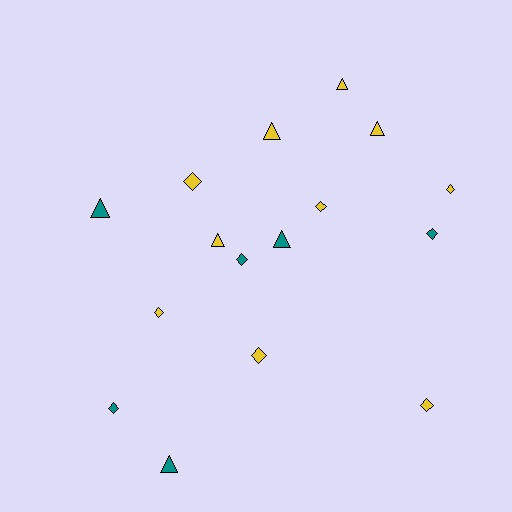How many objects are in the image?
There are 16 objects.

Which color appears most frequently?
Yellow, with 10 objects.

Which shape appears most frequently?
Diamond, with 9 objects.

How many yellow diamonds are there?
There are 6 yellow diamonds.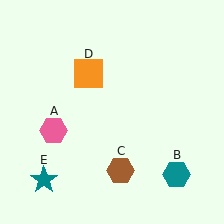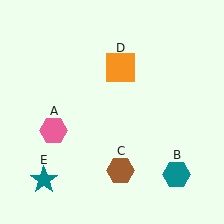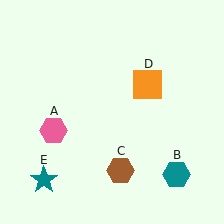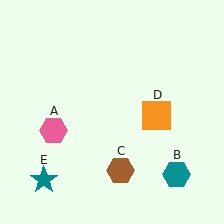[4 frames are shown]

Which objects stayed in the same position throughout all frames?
Pink hexagon (object A) and teal hexagon (object B) and brown hexagon (object C) and teal star (object E) remained stationary.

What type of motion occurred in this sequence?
The orange square (object D) rotated clockwise around the center of the scene.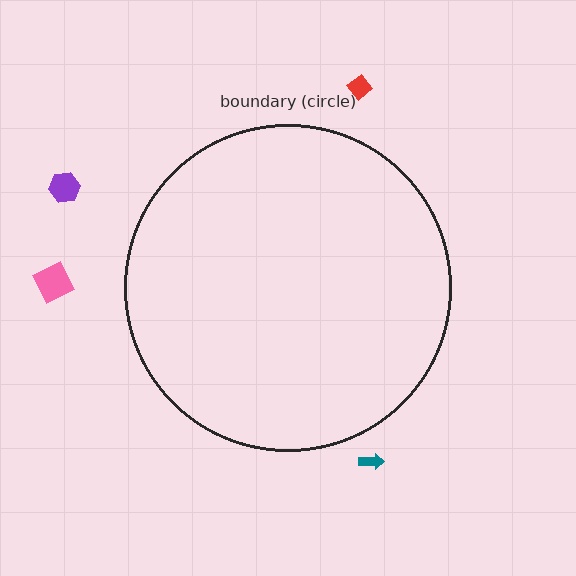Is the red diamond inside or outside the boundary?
Outside.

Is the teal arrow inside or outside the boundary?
Outside.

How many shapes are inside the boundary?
0 inside, 4 outside.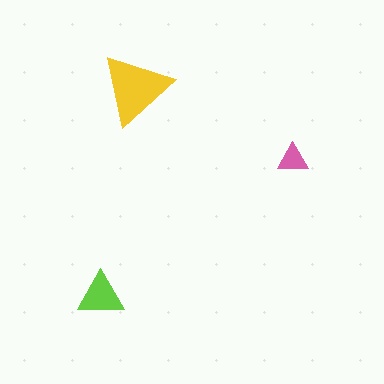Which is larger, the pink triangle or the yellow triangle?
The yellow one.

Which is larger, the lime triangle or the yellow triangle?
The yellow one.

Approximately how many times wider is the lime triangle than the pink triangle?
About 1.5 times wider.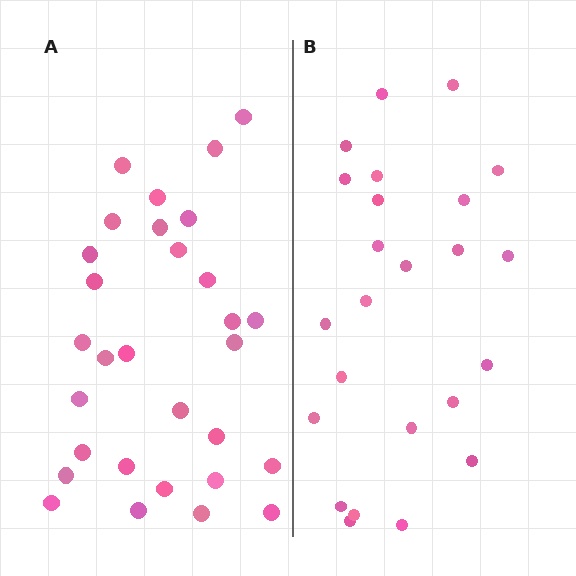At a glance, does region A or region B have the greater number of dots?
Region A (the left region) has more dots.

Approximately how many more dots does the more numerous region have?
Region A has about 6 more dots than region B.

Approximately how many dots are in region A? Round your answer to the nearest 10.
About 30 dots.